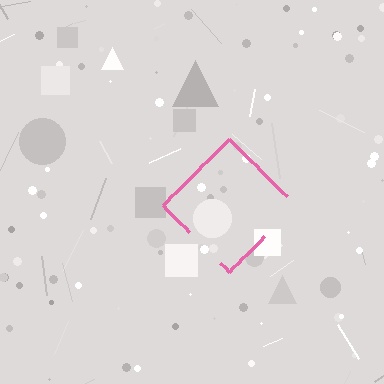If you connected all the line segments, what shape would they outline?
They would outline a diamond.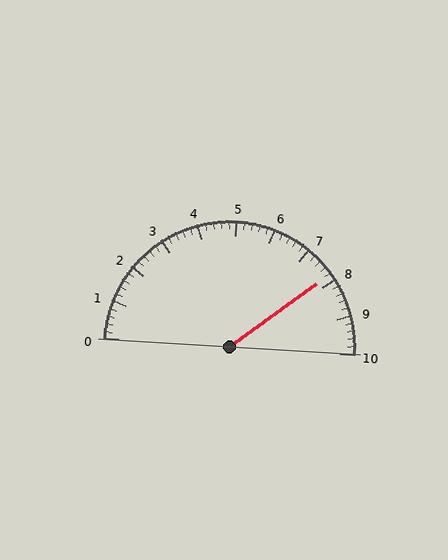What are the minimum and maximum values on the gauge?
The gauge ranges from 0 to 10.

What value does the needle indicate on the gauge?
The needle indicates approximately 7.8.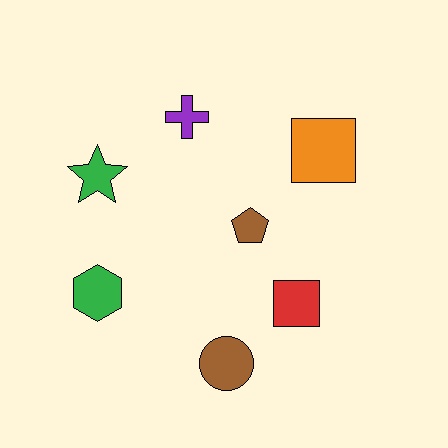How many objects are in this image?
There are 7 objects.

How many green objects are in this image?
There are 2 green objects.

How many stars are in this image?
There is 1 star.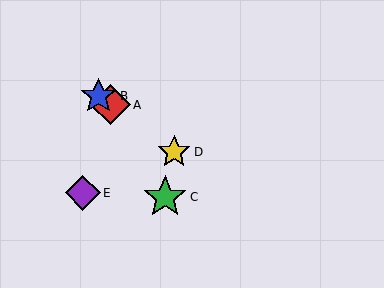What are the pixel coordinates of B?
Object B is at (99, 96).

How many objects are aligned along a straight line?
3 objects (A, B, D) are aligned along a straight line.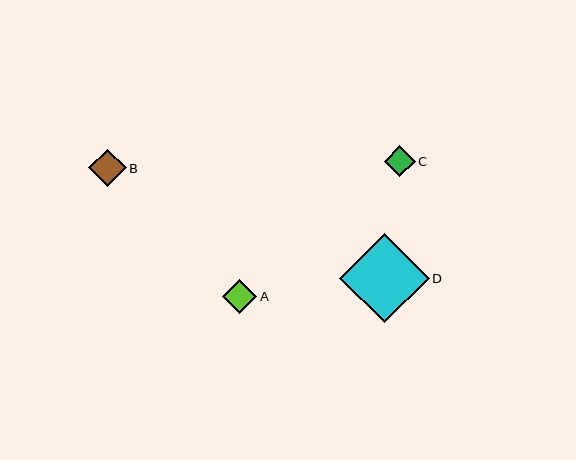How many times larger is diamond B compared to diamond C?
Diamond B is approximately 1.2 times the size of diamond C.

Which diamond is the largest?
Diamond D is the largest with a size of approximately 90 pixels.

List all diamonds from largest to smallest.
From largest to smallest: D, B, A, C.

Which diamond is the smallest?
Diamond C is the smallest with a size of approximately 31 pixels.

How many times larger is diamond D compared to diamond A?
Diamond D is approximately 2.6 times the size of diamond A.